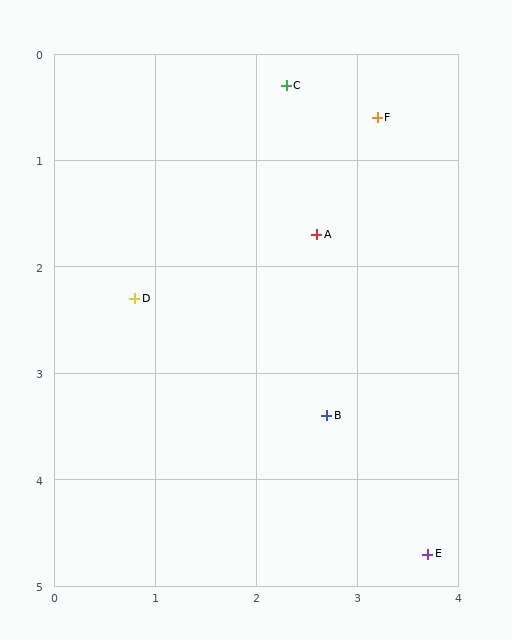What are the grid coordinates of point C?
Point C is at approximately (2.3, 0.3).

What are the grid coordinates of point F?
Point F is at approximately (3.2, 0.6).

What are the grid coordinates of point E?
Point E is at approximately (3.7, 4.7).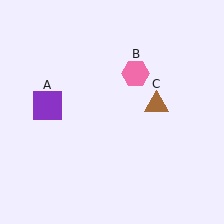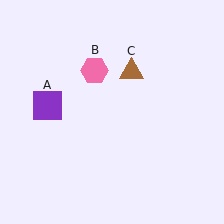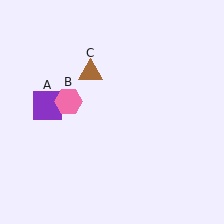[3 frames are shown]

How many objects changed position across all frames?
2 objects changed position: pink hexagon (object B), brown triangle (object C).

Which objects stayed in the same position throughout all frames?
Purple square (object A) remained stationary.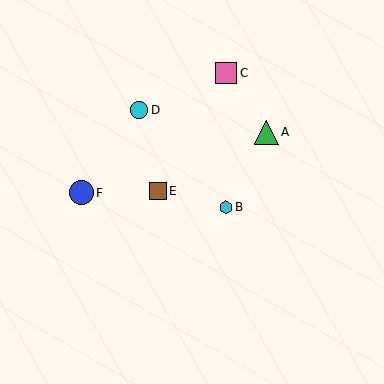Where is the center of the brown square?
The center of the brown square is at (158, 191).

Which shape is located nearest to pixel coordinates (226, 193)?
The cyan hexagon (labeled B) at (226, 207) is nearest to that location.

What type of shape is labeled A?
Shape A is a green triangle.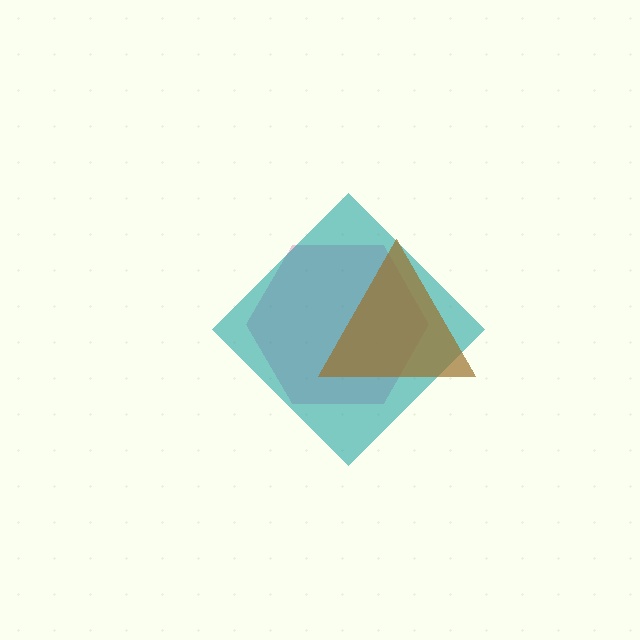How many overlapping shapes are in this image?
There are 3 overlapping shapes in the image.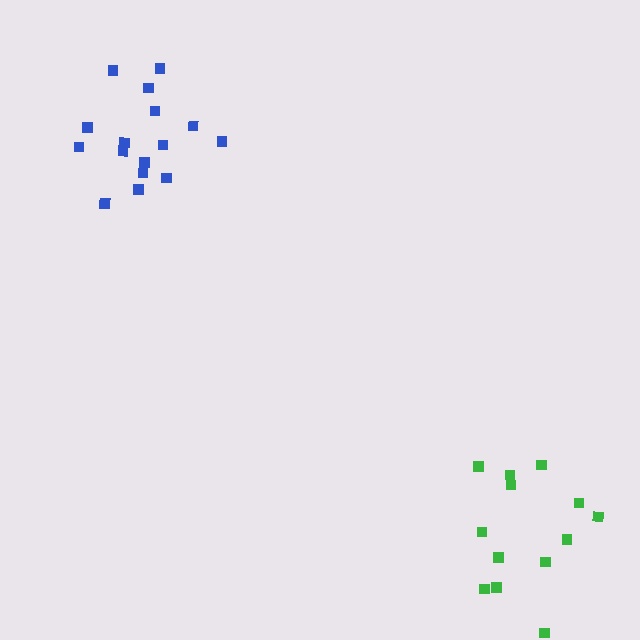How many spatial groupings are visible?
There are 2 spatial groupings.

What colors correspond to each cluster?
The clusters are colored: green, blue.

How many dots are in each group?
Group 1: 13 dots, Group 2: 16 dots (29 total).